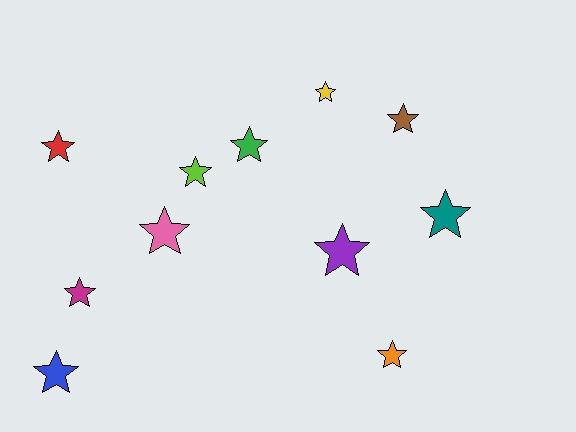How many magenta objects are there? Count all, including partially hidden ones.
There is 1 magenta object.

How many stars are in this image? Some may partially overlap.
There are 11 stars.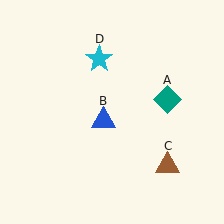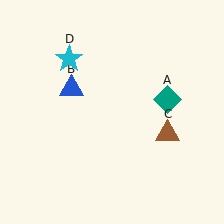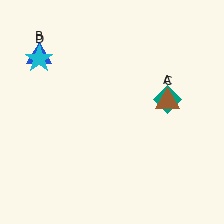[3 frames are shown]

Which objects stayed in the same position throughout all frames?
Teal diamond (object A) remained stationary.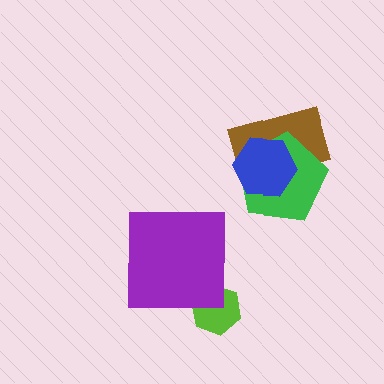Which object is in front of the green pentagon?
The blue hexagon is in front of the green pentagon.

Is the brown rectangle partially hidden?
Yes, it is partially covered by another shape.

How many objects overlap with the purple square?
1 object overlaps with the purple square.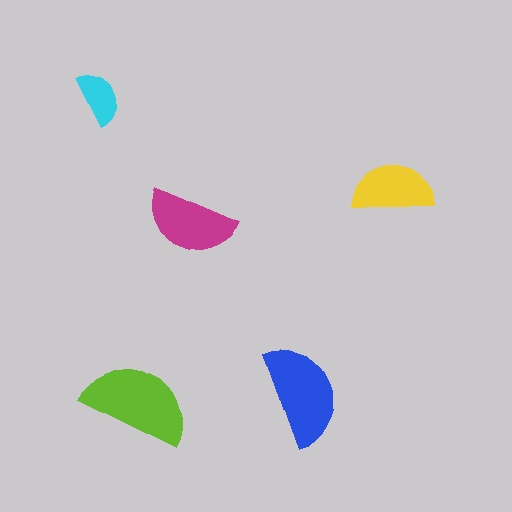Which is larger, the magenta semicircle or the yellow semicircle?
The magenta one.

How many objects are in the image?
There are 5 objects in the image.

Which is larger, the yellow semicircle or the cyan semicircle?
The yellow one.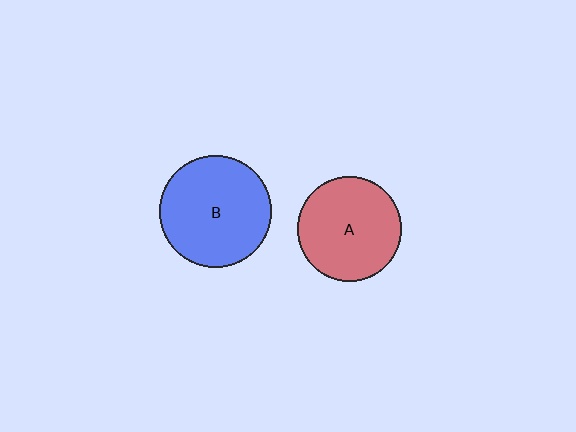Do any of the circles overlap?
No, none of the circles overlap.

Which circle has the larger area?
Circle B (blue).